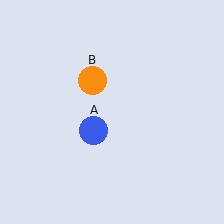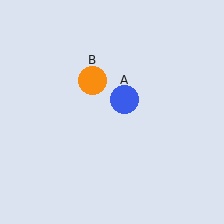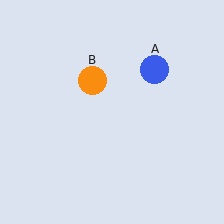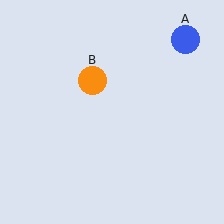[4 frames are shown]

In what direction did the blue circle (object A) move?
The blue circle (object A) moved up and to the right.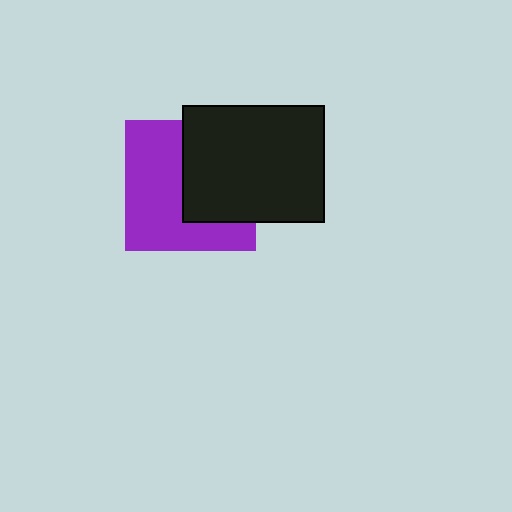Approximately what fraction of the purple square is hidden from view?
Roughly 45% of the purple square is hidden behind the black rectangle.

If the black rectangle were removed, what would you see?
You would see the complete purple square.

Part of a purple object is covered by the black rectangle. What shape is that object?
It is a square.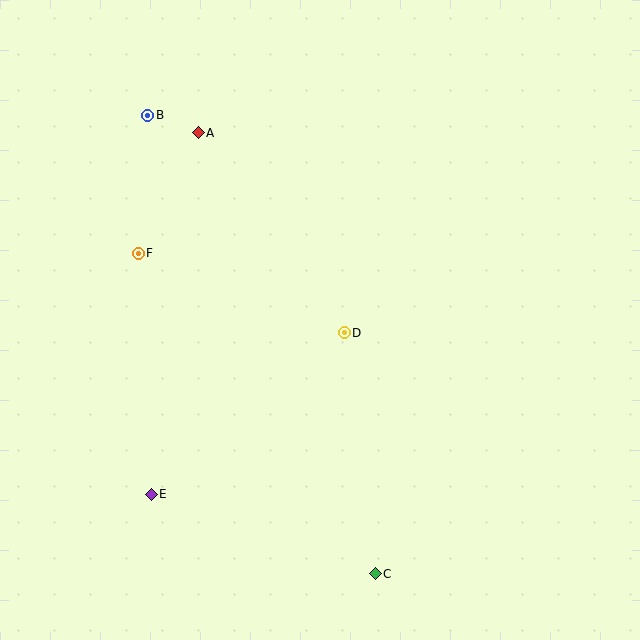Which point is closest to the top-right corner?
Point D is closest to the top-right corner.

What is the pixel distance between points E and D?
The distance between E and D is 252 pixels.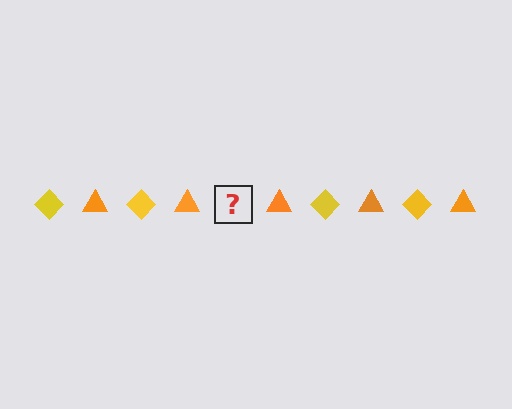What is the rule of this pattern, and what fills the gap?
The rule is that the pattern alternates between yellow diamond and orange triangle. The gap should be filled with a yellow diamond.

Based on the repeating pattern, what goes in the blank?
The blank should be a yellow diamond.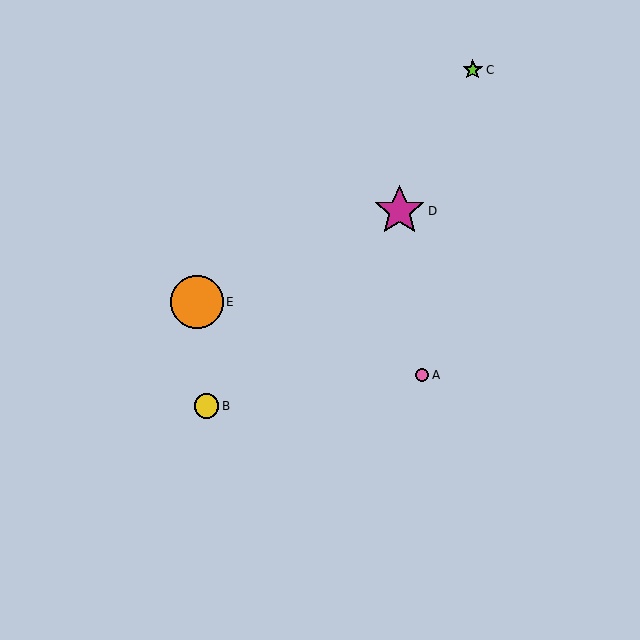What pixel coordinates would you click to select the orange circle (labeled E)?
Click at (197, 302) to select the orange circle E.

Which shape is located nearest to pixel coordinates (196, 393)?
The yellow circle (labeled B) at (207, 406) is nearest to that location.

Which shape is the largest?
The orange circle (labeled E) is the largest.